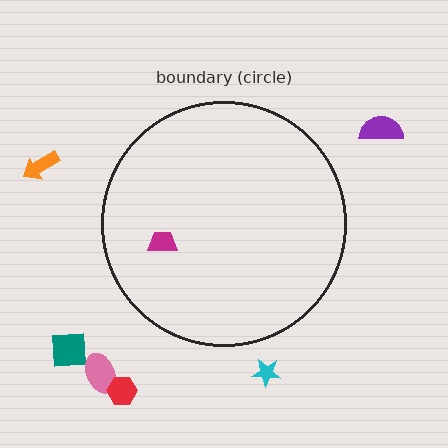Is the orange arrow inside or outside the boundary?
Outside.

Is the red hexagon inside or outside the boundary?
Outside.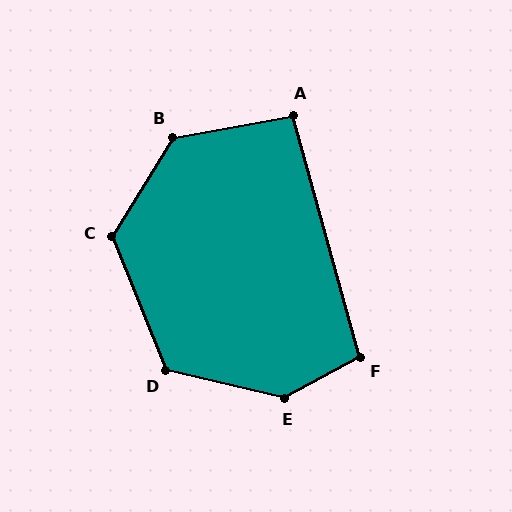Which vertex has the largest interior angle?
E, at approximately 138 degrees.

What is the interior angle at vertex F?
Approximately 103 degrees (obtuse).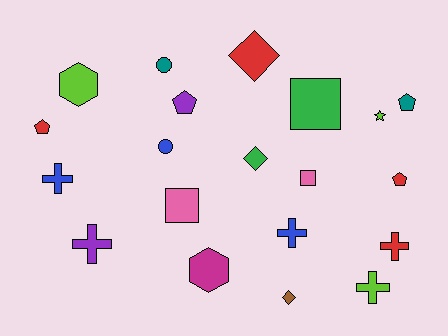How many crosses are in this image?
There are 5 crosses.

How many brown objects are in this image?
There is 1 brown object.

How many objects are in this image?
There are 20 objects.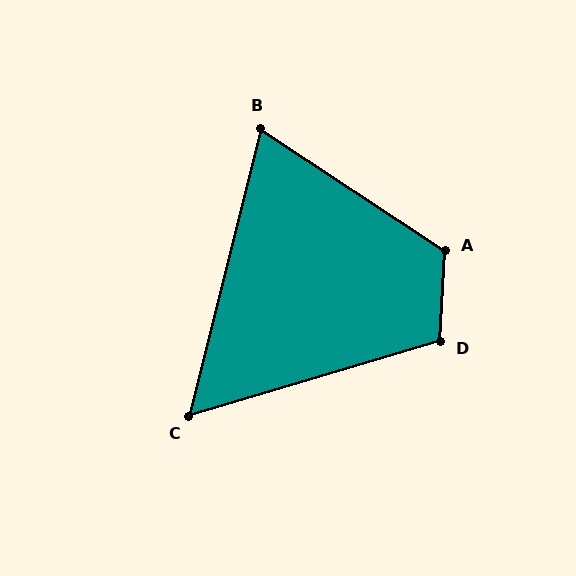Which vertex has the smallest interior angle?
C, at approximately 60 degrees.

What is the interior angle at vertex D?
Approximately 110 degrees (obtuse).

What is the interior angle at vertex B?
Approximately 70 degrees (acute).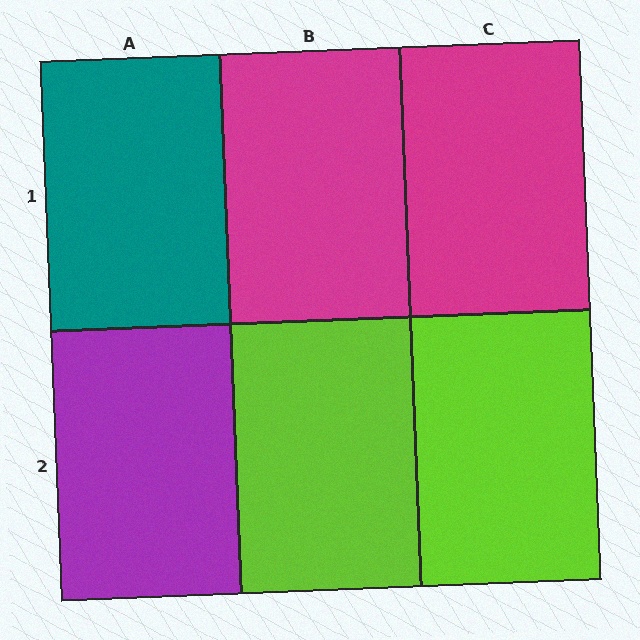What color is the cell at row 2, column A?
Purple.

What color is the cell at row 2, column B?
Lime.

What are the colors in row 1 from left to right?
Teal, magenta, magenta.